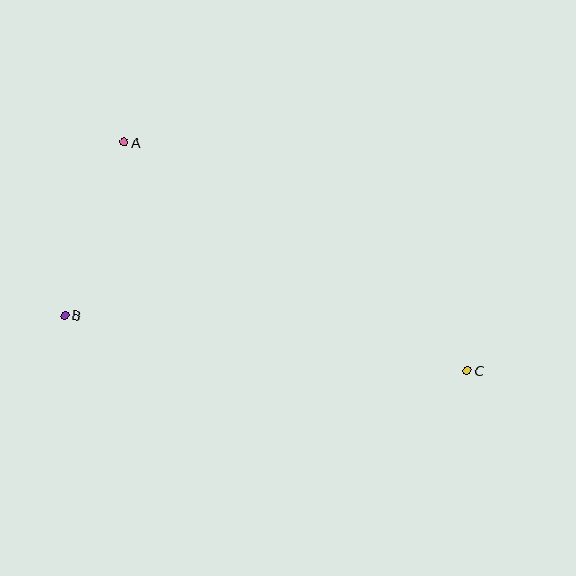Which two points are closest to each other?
Points A and B are closest to each other.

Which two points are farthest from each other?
Points A and C are farthest from each other.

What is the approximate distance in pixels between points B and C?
The distance between B and C is approximately 406 pixels.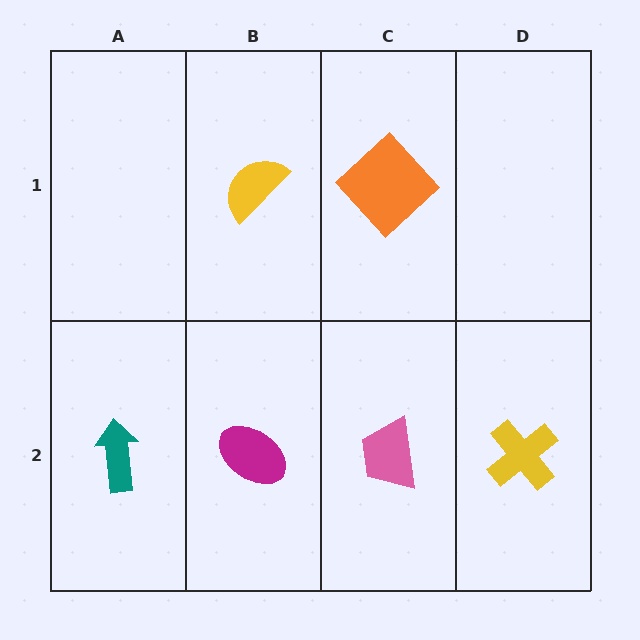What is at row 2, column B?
A magenta ellipse.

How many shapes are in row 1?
2 shapes.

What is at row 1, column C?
An orange diamond.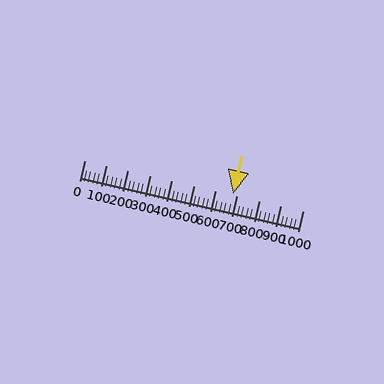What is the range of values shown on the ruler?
The ruler shows values from 0 to 1000.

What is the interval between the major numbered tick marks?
The major tick marks are spaced 100 units apart.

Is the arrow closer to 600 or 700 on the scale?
The arrow is closer to 700.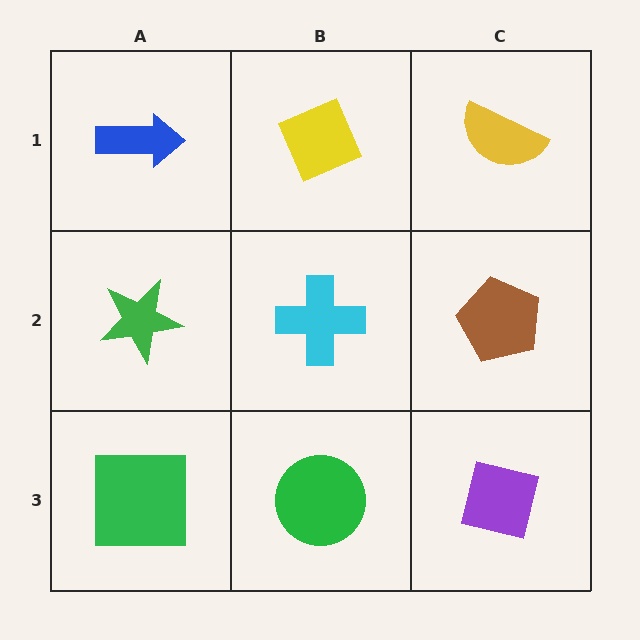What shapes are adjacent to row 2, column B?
A yellow diamond (row 1, column B), a green circle (row 3, column B), a green star (row 2, column A), a brown pentagon (row 2, column C).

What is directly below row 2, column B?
A green circle.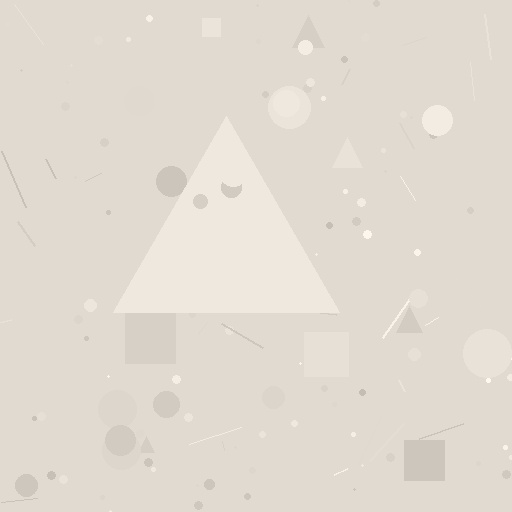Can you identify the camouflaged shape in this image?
The camouflaged shape is a triangle.